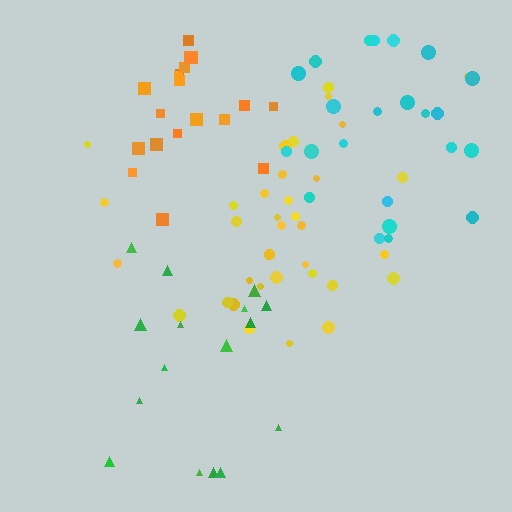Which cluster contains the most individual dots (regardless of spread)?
Yellow (35).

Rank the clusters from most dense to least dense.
orange, yellow, green, cyan.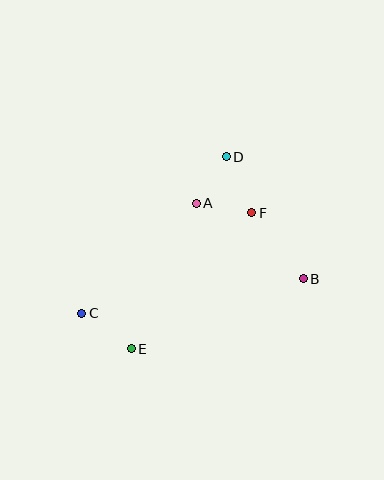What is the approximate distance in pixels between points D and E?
The distance between D and E is approximately 214 pixels.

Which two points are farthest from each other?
Points B and C are farthest from each other.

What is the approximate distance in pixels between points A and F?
The distance between A and F is approximately 56 pixels.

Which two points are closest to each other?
Points A and D are closest to each other.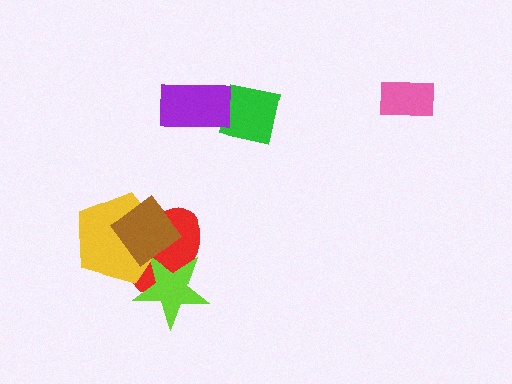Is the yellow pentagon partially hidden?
Yes, it is partially covered by another shape.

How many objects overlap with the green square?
0 objects overlap with the green square.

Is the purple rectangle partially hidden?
No, no other shape covers it.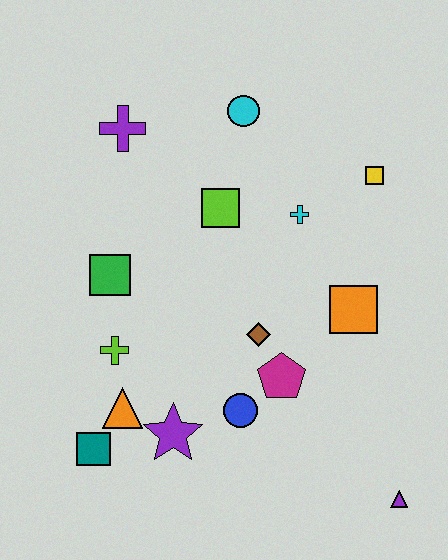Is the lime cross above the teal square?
Yes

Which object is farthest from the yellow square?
The teal square is farthest from the yellow square.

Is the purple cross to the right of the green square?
Yes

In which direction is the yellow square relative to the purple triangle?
The yellow square is above the purple triangle.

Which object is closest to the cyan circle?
The lime square is closest to the cyan circle.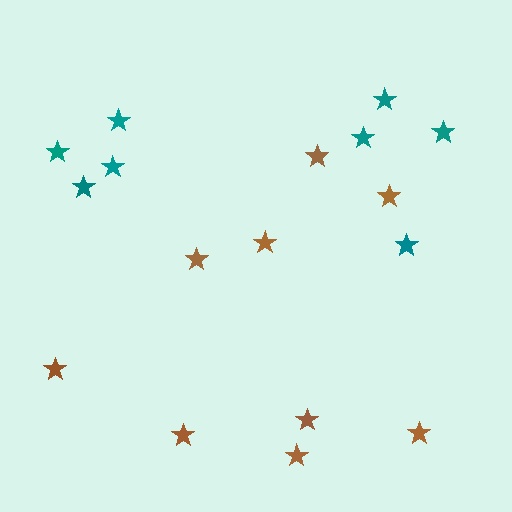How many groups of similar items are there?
There are 2 groups: one group of teal stars (8) and one group of brown stars (9).